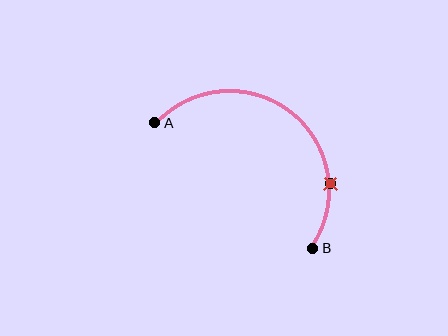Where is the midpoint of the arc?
The arc midpoint is the point on the curve farthest from the straight line joining A and B. It sits above and to the right of that line.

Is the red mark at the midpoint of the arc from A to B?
No. The red mark lies on the arc but is closer to endpoint B. The arc midpoint would be at the point on the curve equidistant along the arc from both A and B.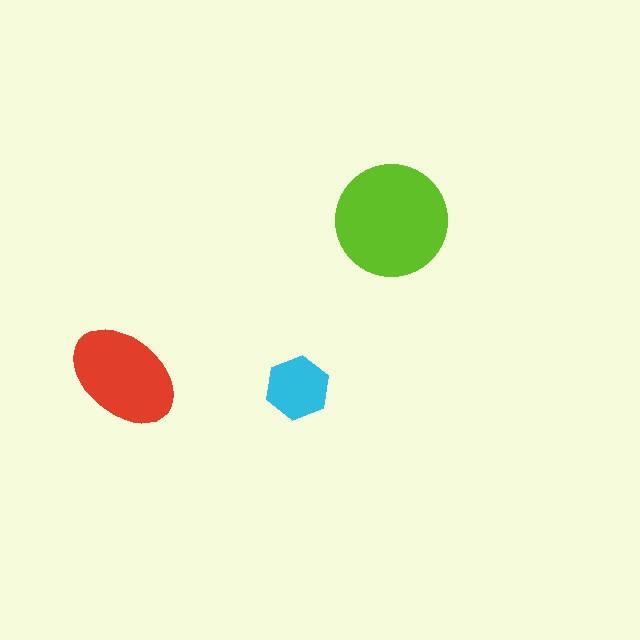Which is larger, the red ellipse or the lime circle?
The lime circle.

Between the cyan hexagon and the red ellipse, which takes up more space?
The red ellipse.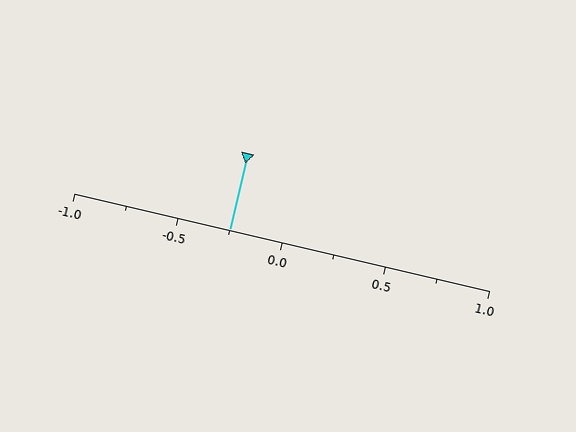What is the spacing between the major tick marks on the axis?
The major ticks are spaced 0.5 apart.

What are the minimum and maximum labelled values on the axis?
The axis runs from -1.0 to 1.0.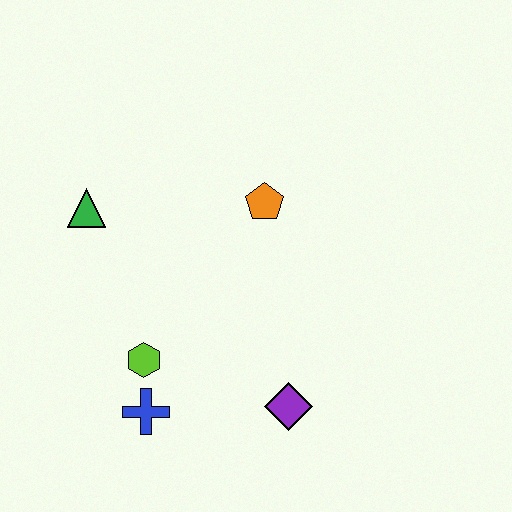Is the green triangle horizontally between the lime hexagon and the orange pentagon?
No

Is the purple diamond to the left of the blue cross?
No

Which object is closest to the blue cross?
The lime hexagon is closest to the blue cross.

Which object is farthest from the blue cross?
The orange pentagon is farthest from the blue cross.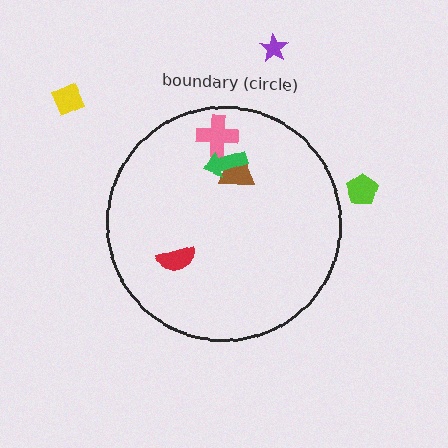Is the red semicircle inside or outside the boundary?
Inside.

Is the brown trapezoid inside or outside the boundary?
Inside.